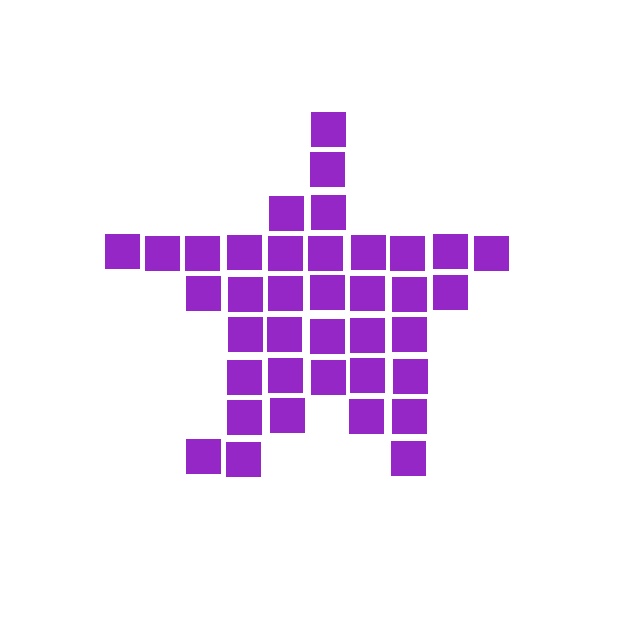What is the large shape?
The large shape is a star.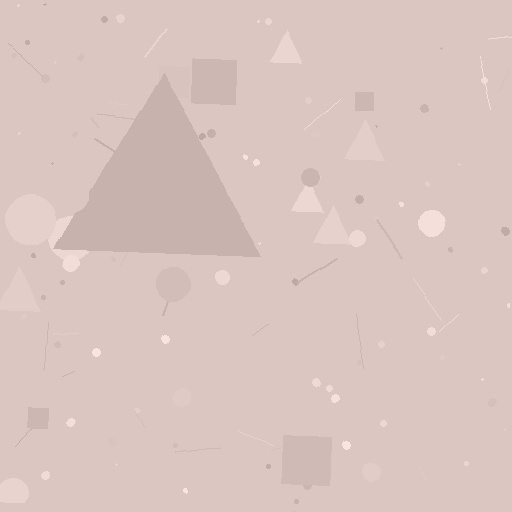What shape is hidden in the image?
A triangle is hidden in the image.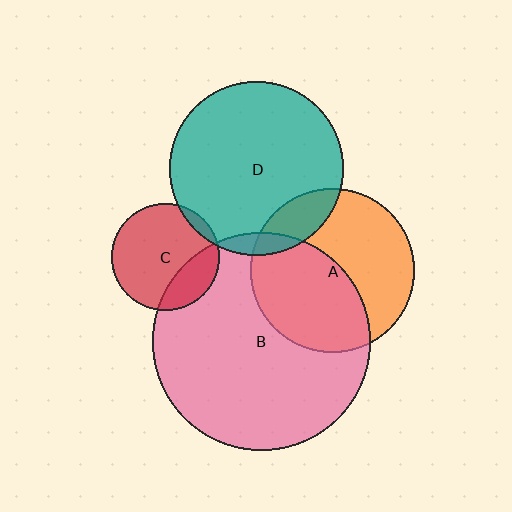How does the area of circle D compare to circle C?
Approximately 2.6 times.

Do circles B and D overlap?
Yes.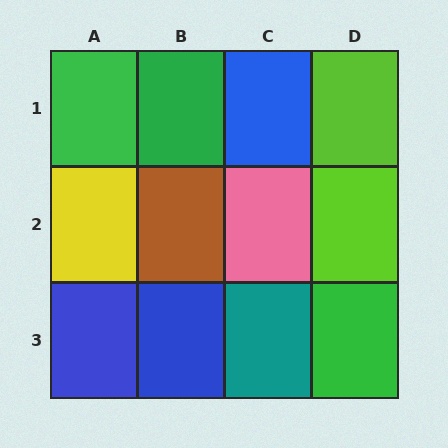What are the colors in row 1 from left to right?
Green, green, blue, lime.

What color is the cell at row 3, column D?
Green.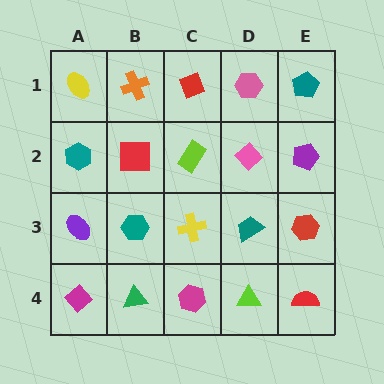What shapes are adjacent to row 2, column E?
A teal pentagon (row 1, column E), a red hexagon (row 3, column E), a pink diamond (row 2, column D).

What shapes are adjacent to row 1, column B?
A red square (row 2, column B), a yellow ellipse (row 1, column A), a red diamond (row 1, column C).